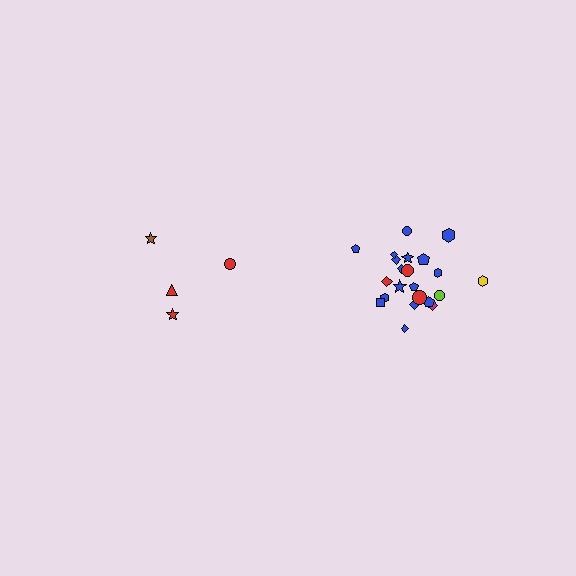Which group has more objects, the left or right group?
The right group.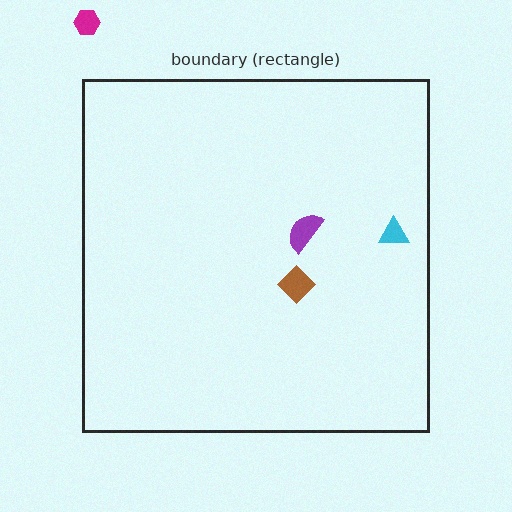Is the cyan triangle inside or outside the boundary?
Inside.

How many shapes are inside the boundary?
3 inside, 1 outside.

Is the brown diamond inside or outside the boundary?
Inside.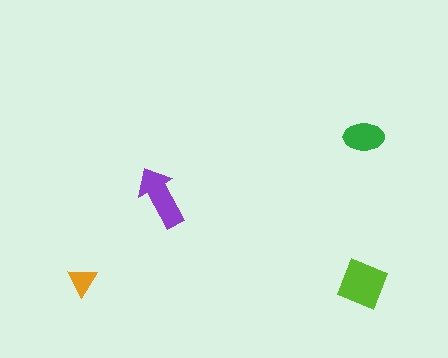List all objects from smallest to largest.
The orange triangle, the green ellipse, the purple arrow, the lime diamond.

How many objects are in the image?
There are 4 objects in the image.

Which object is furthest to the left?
The orange triangle is leftmost.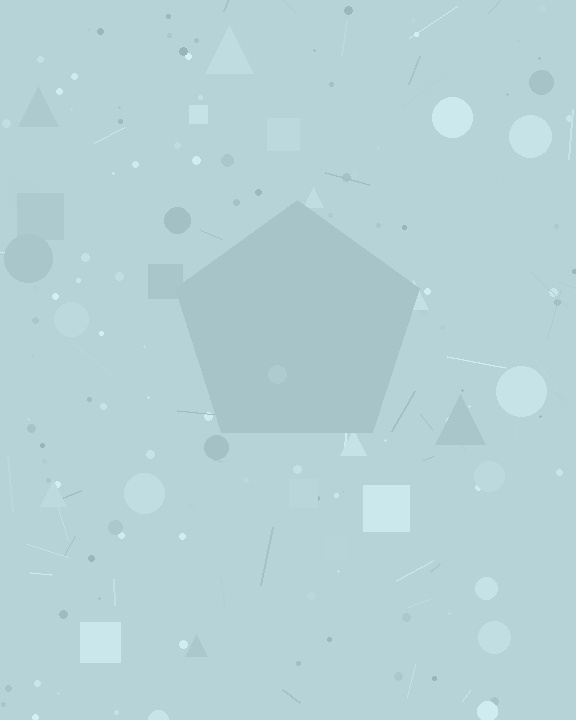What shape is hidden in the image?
A pentagon is hidden in the image.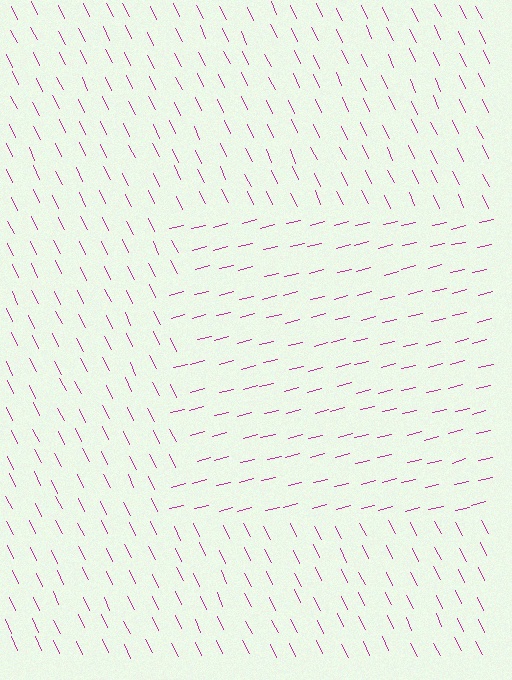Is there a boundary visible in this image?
Yes, there is a texture boundary formed by a change in line orientation.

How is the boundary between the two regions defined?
The boundary is defined purely by a change in line orientation (approximately 78 degrees difference). All lines are the same color and thickness.